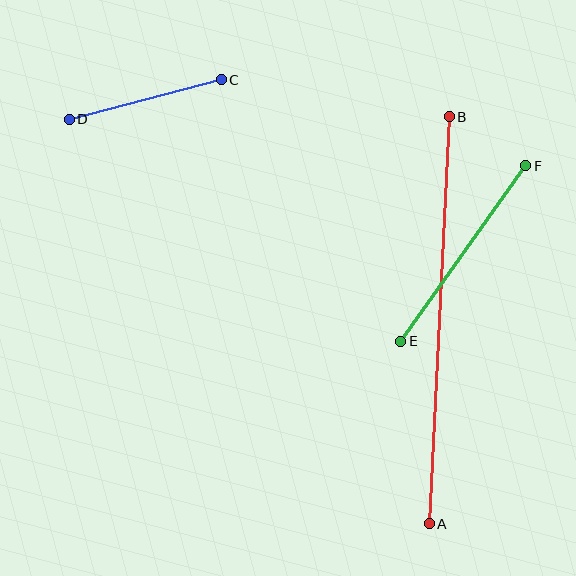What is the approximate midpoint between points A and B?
The midpoint is at approximately (439, 320) pixels.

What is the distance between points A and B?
The distance is approximately 408 pixels.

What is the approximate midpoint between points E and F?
The midpoint is at approximately (463, 254) pixels.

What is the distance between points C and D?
The distance is approximately 157 pixels.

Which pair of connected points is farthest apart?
Points A and B are farthest apart.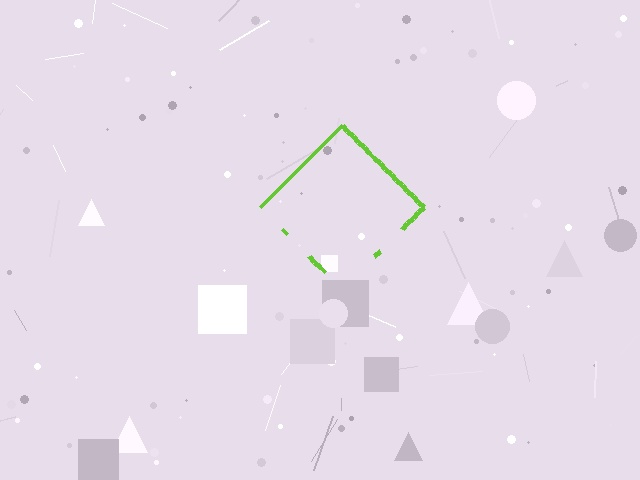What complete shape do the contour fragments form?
The contour fragments form a diamond.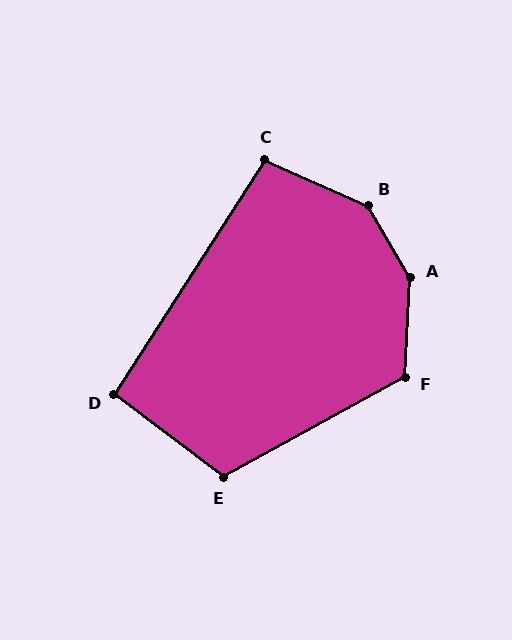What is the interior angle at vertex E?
Approximately 114 degrees (obtuse).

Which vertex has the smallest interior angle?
D, at approximately 94 degrees.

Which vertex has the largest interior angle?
A, at approximately 147 degrees.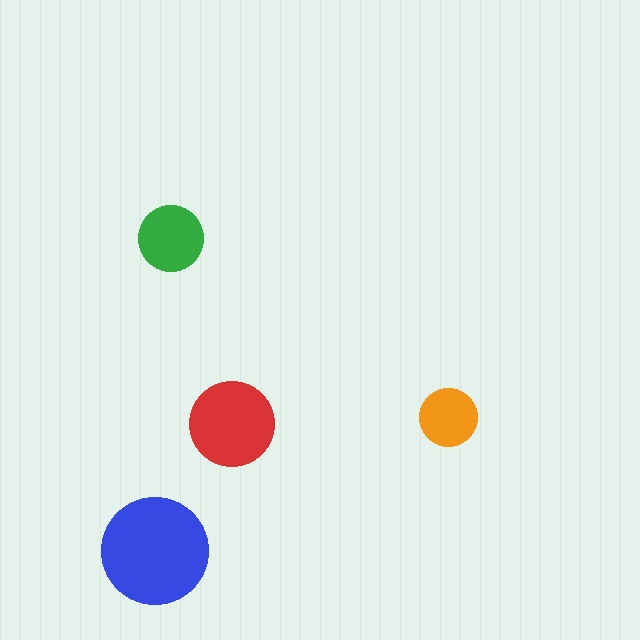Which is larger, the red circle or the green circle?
The red one.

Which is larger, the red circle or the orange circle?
The red one.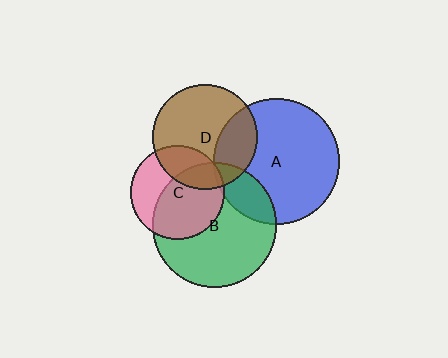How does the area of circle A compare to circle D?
Approximately 1.4 times.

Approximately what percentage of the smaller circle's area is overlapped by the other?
Approximately 20%.